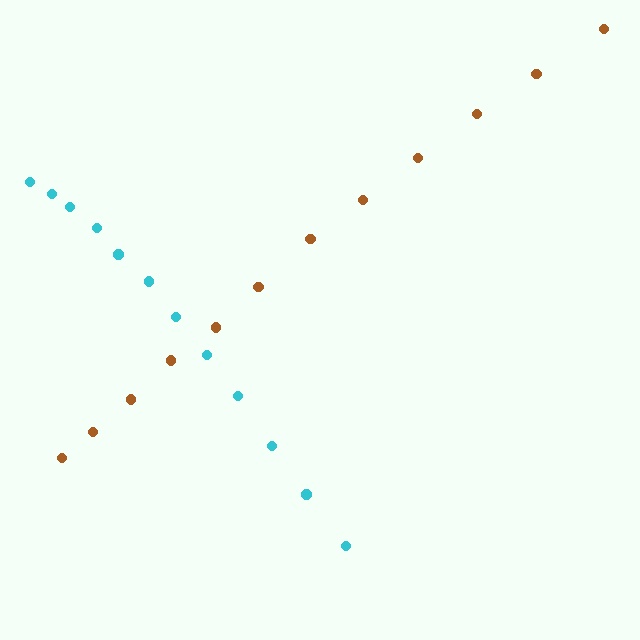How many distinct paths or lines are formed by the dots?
There are 2 distinct paths.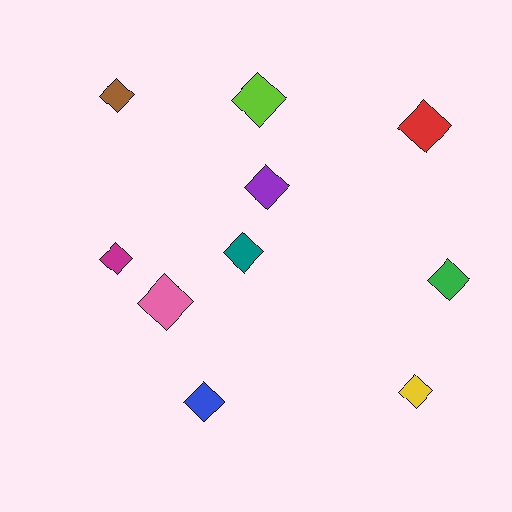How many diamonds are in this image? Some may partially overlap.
There are 10 diamonds.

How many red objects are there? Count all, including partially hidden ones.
There is 1 red object.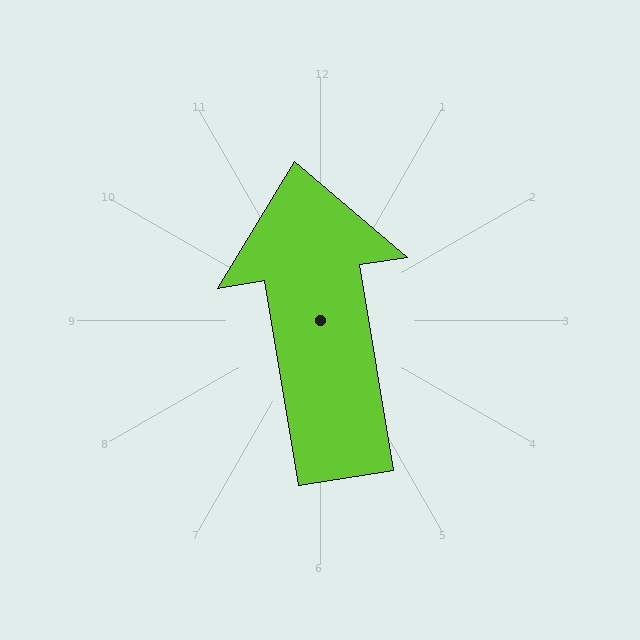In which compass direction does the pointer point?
North.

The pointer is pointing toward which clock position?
Roughly 12 o'clock.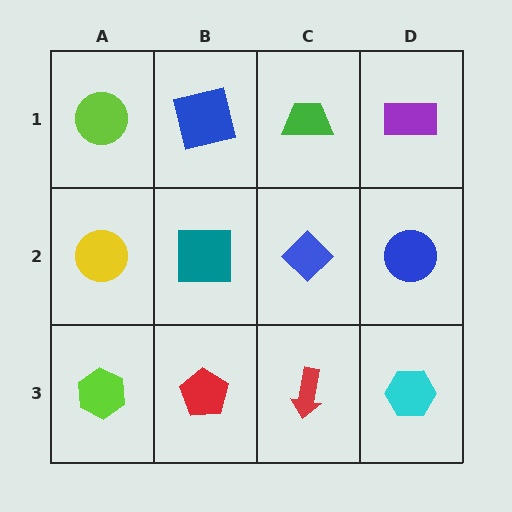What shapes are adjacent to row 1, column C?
A blue diamond (row 2, column C), a blue square (row 1, column B), a purple rectangle (row 1, column D).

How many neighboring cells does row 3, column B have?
3.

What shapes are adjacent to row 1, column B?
A teal square (row 2, column B), a lime circle (row 1, column A), a green trapezoid (row 1, column C).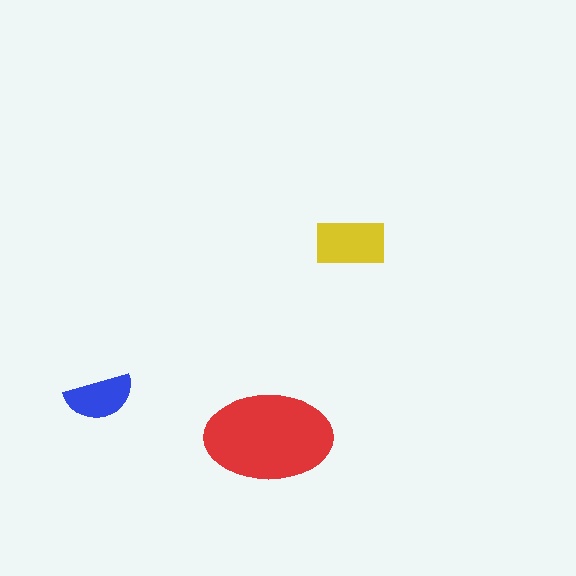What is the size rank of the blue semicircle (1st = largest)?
3rd.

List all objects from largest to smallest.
The red ellipse, the yellow rectangle, the blue semicircle.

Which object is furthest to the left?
The blue semicircle is leftmost.